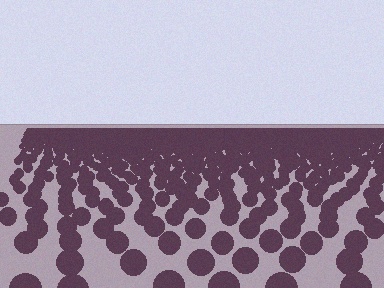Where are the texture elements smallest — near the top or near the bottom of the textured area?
Near the top.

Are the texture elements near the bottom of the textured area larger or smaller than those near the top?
Larger. Near the bottom, elements are closer to the viewer and appear at a bigger on-screen size.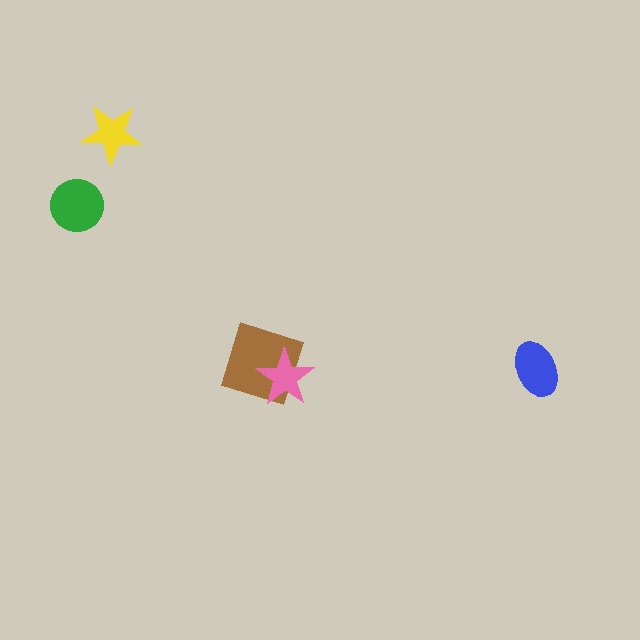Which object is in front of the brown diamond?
The pink star is in front of the brown diamond.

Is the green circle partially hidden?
No, no other shape covers it.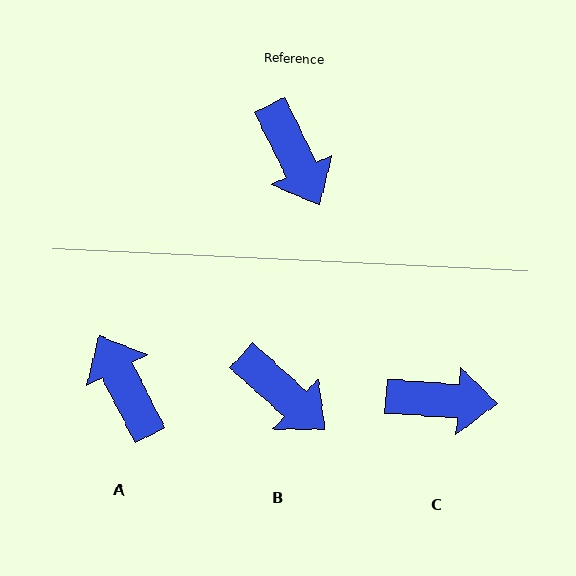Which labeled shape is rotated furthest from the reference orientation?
A, about 180 degrees away.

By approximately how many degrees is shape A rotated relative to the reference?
Approximately 180 degrees clockwise.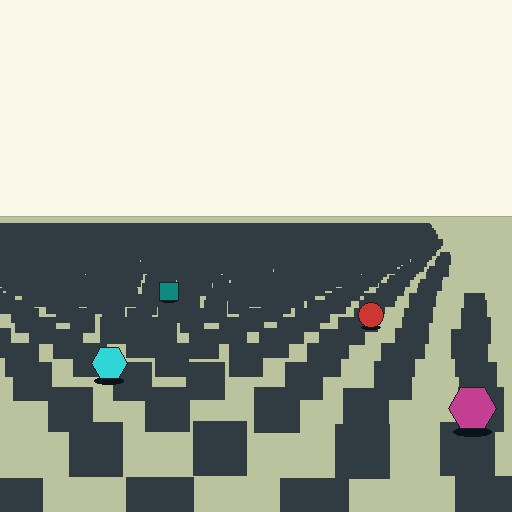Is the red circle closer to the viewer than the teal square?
Yes. The red circle is closer — you can tell from the texture gradient: the ground texture is coarser near it.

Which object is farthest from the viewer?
The teal square is farthest from the viewer. It appears smaller and the ground texture around it is denser.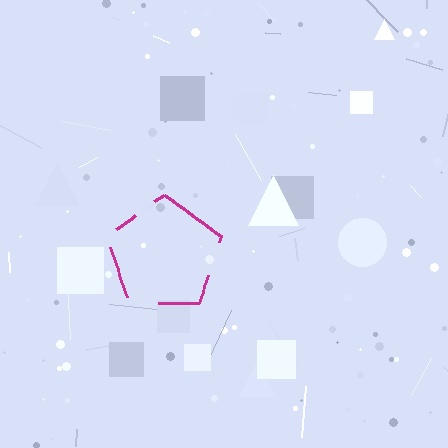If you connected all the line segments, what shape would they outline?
They would outline a pentagon.